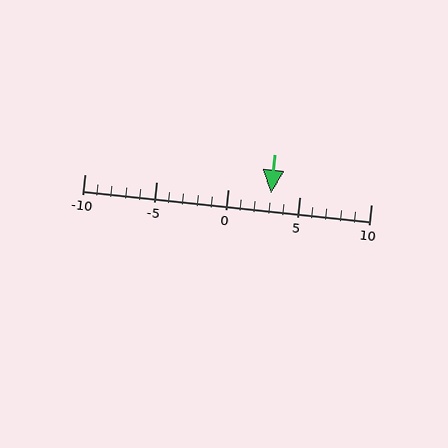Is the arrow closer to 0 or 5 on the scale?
The arrow is closer to 5.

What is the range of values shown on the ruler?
The ruler shows values from -10 to 10.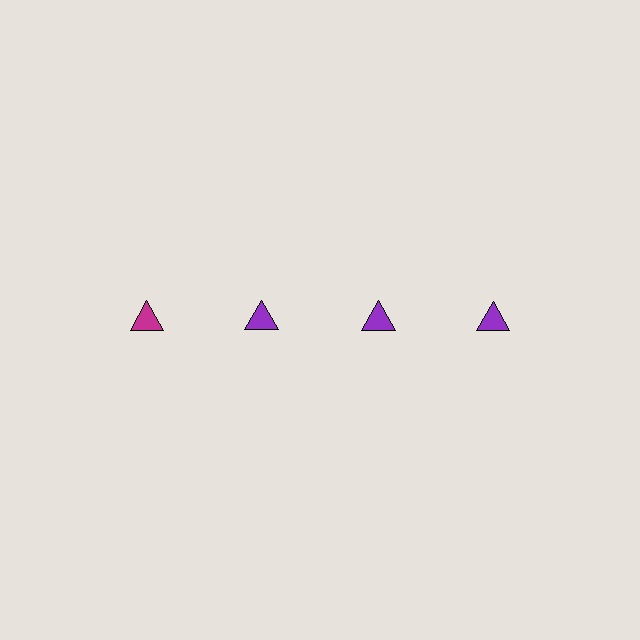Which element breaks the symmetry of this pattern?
The magenta triangle in the top row, leftmost column breaks the symmetry. All other shapes are purple triangles.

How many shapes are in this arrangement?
There are 4 shapes arranged in a grid pattern.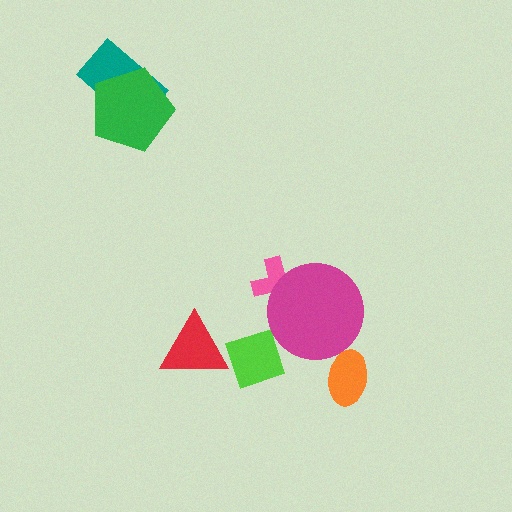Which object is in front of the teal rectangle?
The green pentagon is in front of the teal rectangle.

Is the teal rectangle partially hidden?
Yes, it is partially covered by another shape.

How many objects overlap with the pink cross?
1 object overlaps with the pink cross.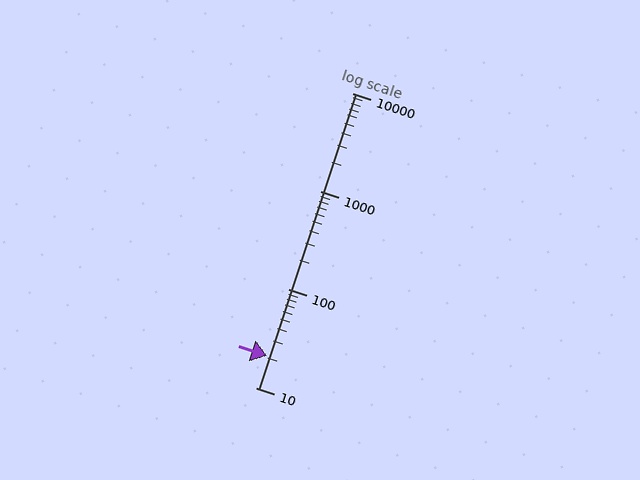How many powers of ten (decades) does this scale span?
The scale spans 3 decades, from 10 to 10000.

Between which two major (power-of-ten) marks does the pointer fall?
The pointer is between 10 and 100.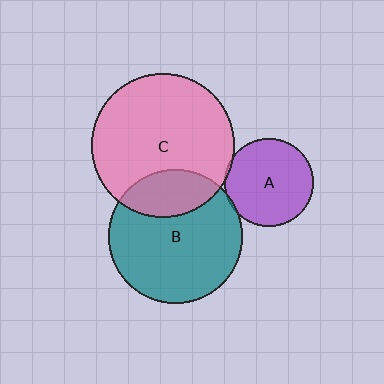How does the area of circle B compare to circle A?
Approximately 2.3 times.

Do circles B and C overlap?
Yes.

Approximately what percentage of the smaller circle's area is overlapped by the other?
Approximately 25%.